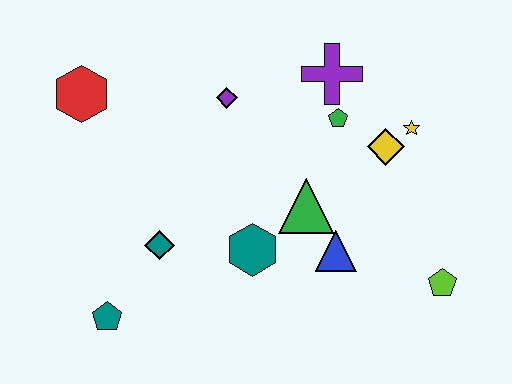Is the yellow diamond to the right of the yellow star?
No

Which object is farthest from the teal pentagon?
The yellow star is farthest from the teal pentagon.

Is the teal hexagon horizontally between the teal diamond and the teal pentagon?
No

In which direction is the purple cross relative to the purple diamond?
The purple cross is to the right of the purple diamond.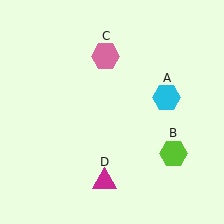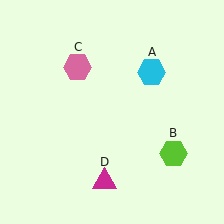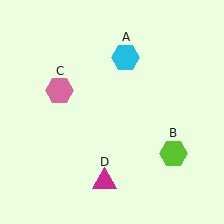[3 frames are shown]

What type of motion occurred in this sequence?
The cyan hexagon (object A), pink hexagon (object C) rotated counterclockwise around the center of the scene.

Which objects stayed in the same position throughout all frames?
Lime hexagon (object B) and magenta triangle (object D) remained stationary.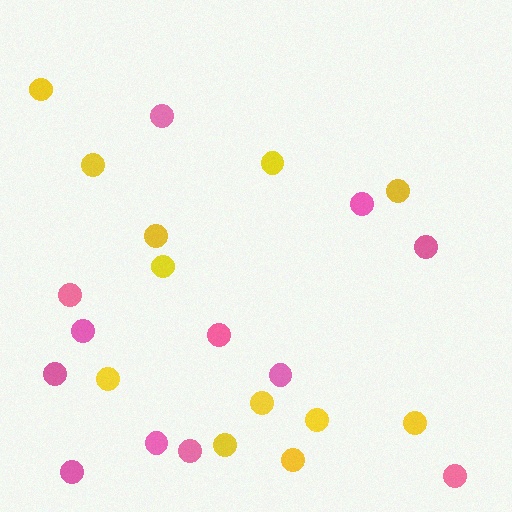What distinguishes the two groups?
There are 2 groups: one group of yellow circles (12) and one group of pink circles (12).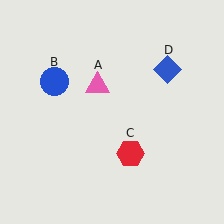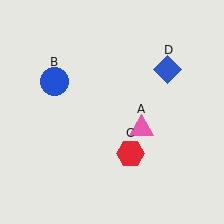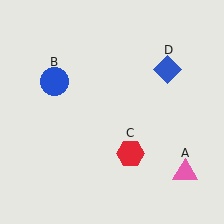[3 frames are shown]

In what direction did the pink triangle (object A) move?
The pink triangle (object A) moved down and to the right.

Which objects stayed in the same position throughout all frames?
Blue circle (object B) and red hexagon (object C) and blue diamond (object D) remained stationary.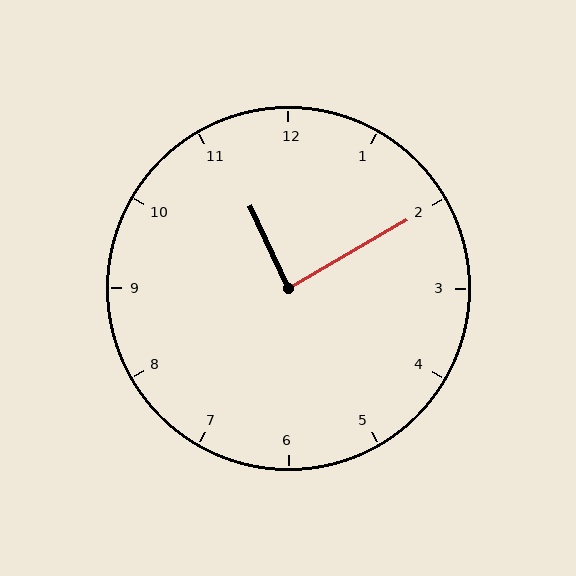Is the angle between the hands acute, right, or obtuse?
It is right.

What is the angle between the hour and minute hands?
Approximately 85 degrees.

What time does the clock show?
11:10.